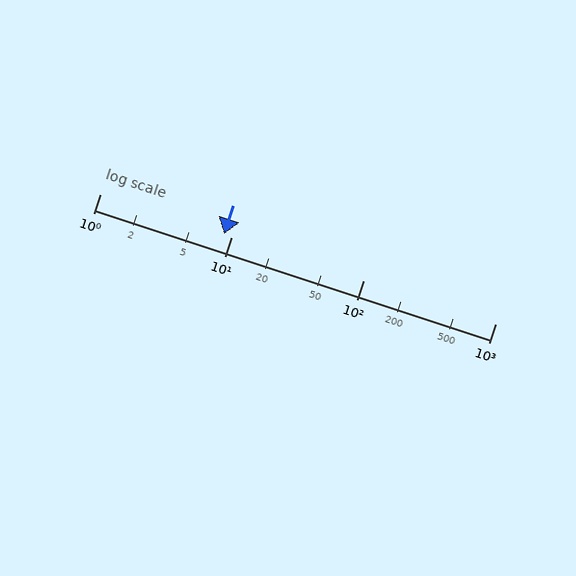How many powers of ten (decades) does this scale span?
The scale spans 3 decades, from 1 to 1000.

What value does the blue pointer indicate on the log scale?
The pointer indicates approximately 8.8.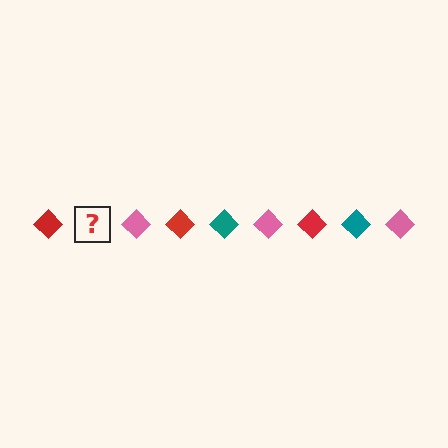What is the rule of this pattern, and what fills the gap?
The rule is that the pattern cycles through red, teal, pink diamonds. The gap should be filled with a teal diamond.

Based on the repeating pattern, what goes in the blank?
The blank should be a teal diamond.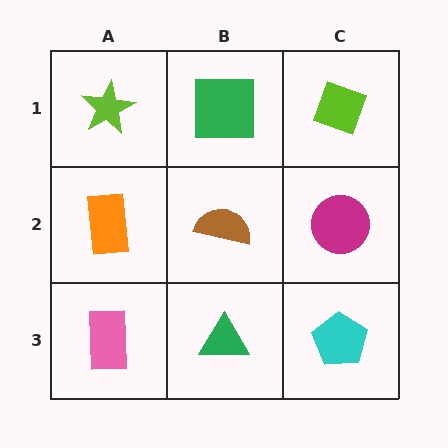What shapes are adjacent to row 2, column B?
A green square (row 1, column B), a green triangle (row 3, column B), an orange rectangle (row 2, column A), a magenta circle (row 2, column C).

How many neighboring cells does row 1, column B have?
3.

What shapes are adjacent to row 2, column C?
A lime diamond (row 1, column C), a cyan pentagon (row 3, column C), a brown semicircle (row 2, column B).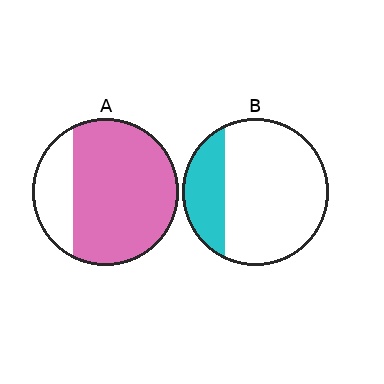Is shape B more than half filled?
No.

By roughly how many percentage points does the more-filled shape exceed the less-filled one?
By roughly 55 percentage points (A over B).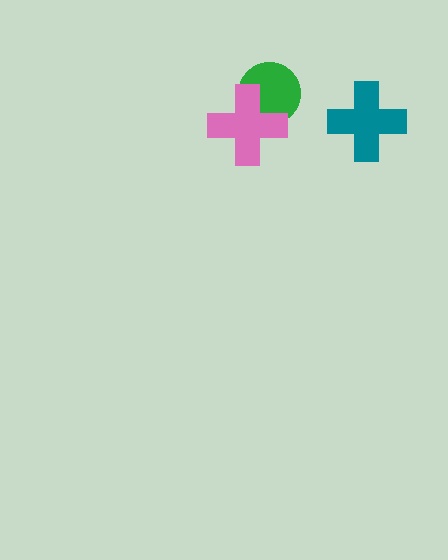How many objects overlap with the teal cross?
0 objects overlap with the teal cross.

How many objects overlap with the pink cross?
1 object overlaps with the pink cross.